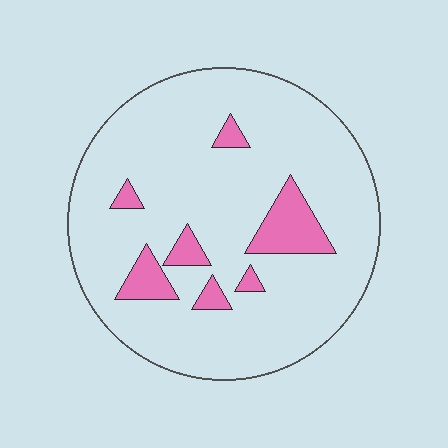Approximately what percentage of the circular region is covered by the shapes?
Approximately 10%.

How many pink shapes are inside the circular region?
7.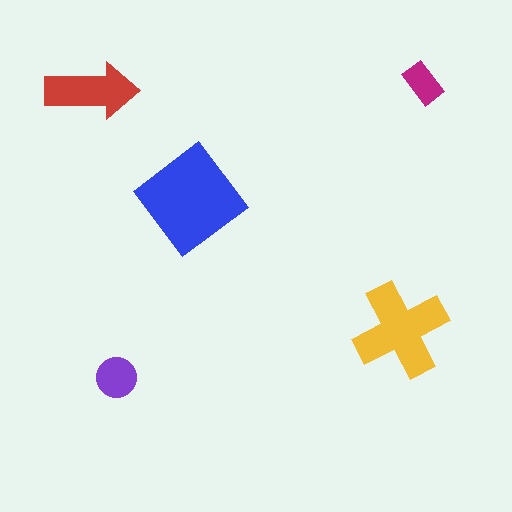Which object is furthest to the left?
The red arrow is leftmost.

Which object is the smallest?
The magenta rectangle.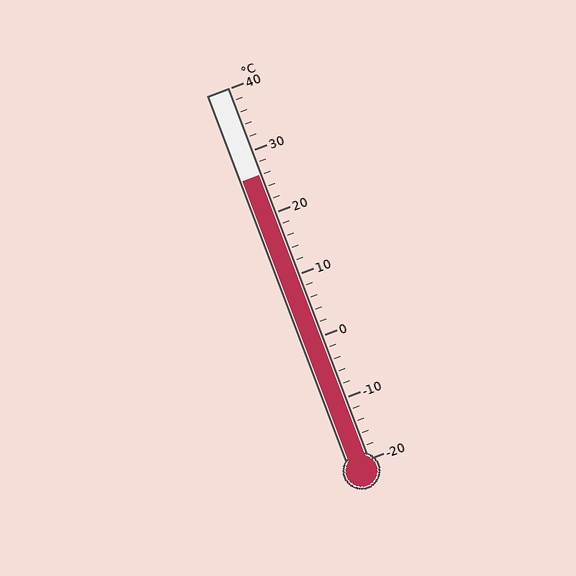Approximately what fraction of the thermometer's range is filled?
The thermometer is filled to approximately 75% of its range.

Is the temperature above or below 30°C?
The temperature is below 30°C.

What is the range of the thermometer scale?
The thermometer scale ranges from -20°C to 40°C.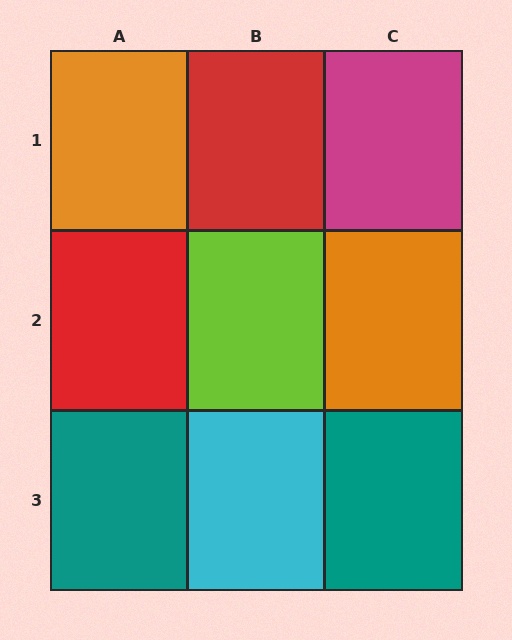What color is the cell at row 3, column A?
Teal.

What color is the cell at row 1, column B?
Red.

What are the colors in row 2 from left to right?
Red, lime, orange.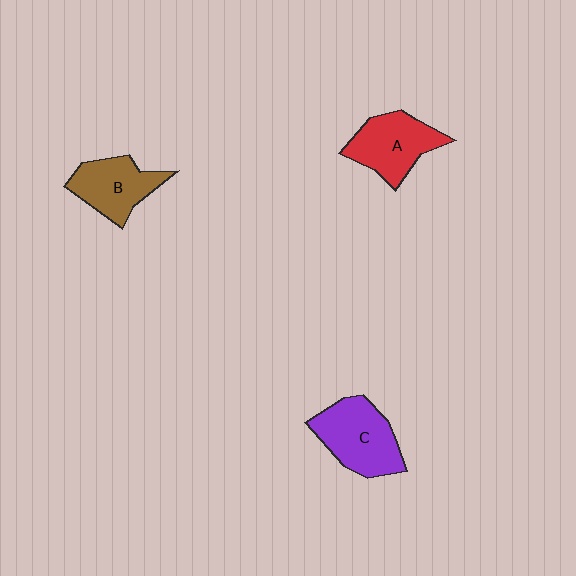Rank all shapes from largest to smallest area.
From largest to smallest: C (purple), A (red), B (brown).